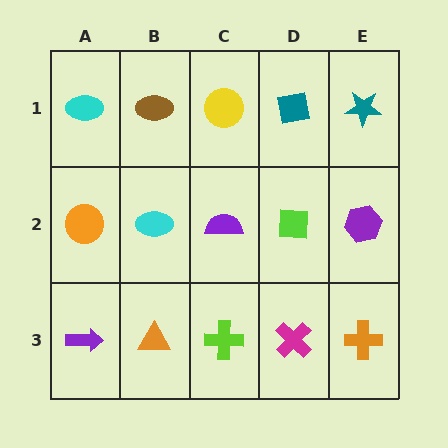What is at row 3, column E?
An orange cross.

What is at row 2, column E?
A purple hexagon.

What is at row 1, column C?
A yellow circle.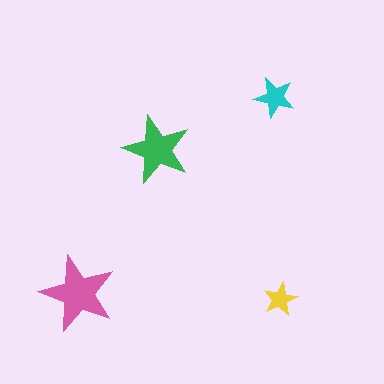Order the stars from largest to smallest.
the pink one, the green one, the cyan one, the yellow one.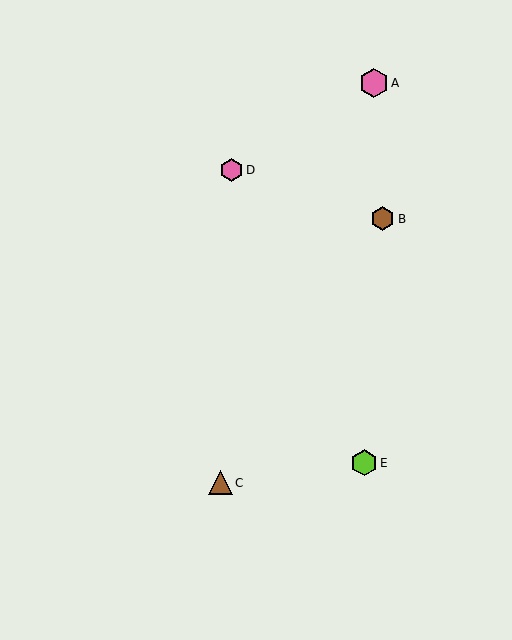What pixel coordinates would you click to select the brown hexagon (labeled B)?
Click at (383, 219) to select the brown hexagon B.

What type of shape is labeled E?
Shape E is a lime hexagon.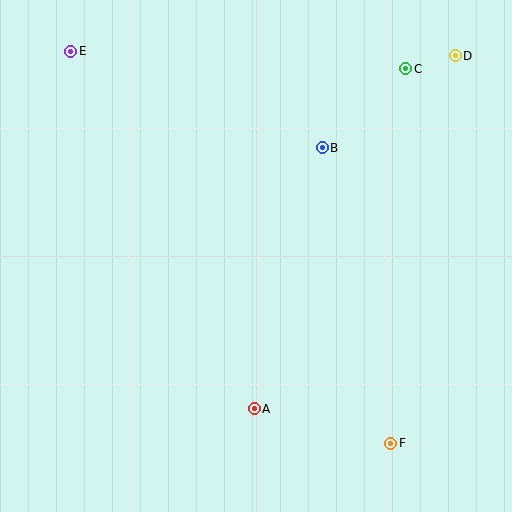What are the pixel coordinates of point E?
Point E is at (71, 51).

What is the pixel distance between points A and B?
The distance between A and B is 269 pixels.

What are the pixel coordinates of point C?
Point C is at (406, 69).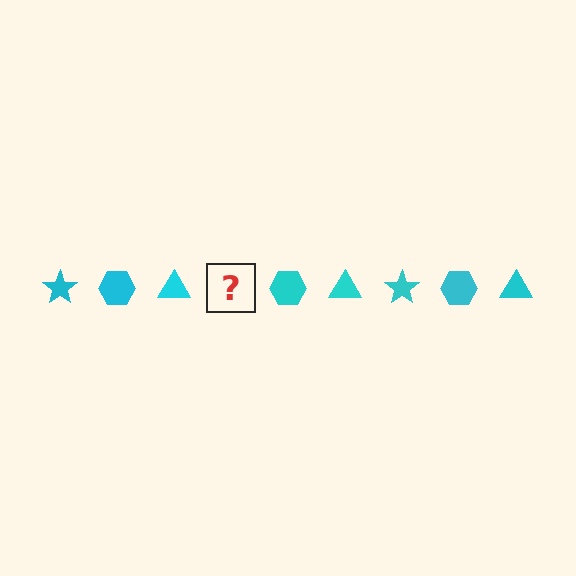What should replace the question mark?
The question mark should be replaced with a cyan star.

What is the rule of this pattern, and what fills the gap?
The rule is that the pattern cycles through star, hexagon, triangle shapes in cyan. The gap should be filled with a cyan star.